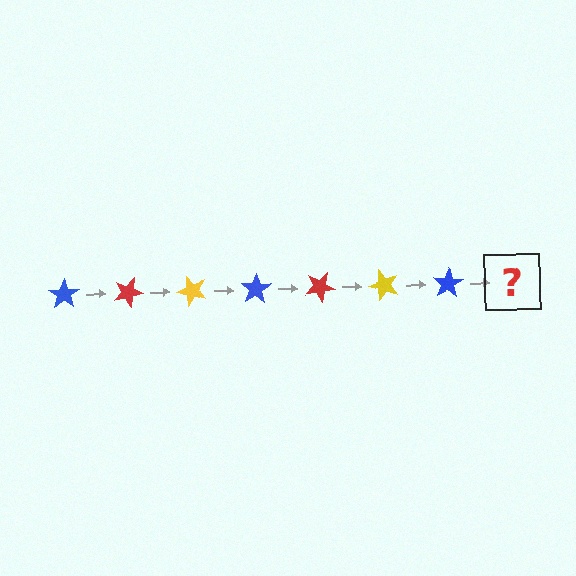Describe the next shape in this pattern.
It should be a red star, rotated 175 degrees from the start.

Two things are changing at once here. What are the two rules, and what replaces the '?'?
The two rules are that it rotates 25 degrees each step and the color cycles through blue, red, and yellow. The '?' should be a red star, rotated 175 degrees from the start.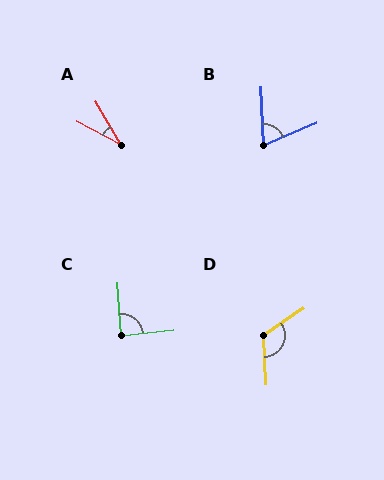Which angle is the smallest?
A, at approximately 32 degrees.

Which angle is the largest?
D, at approximately 121 degrees.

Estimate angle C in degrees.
Approximately 88 degrees.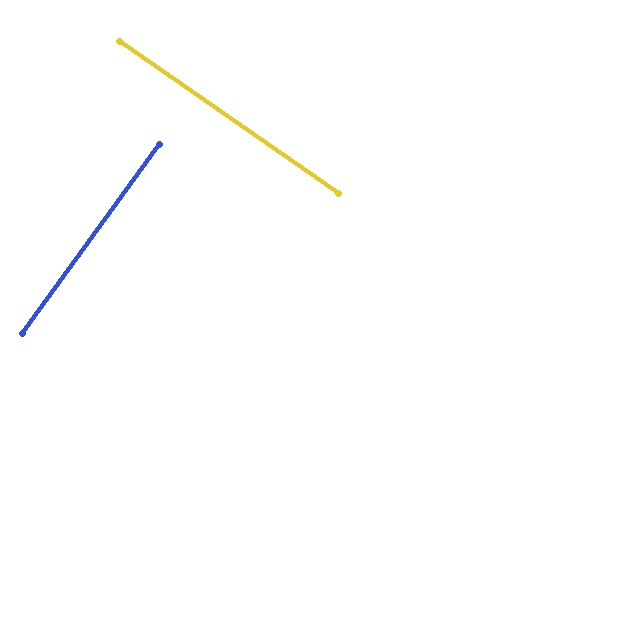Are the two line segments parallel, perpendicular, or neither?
Perpendicular — they meet at approximately 89°.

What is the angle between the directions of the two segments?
Approximately 89 degrees.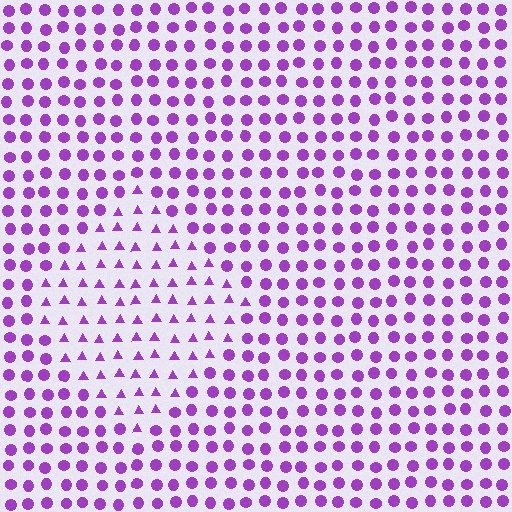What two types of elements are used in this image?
The image uses triangles inside the diamond region and circles outside it.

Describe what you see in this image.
The image is filled with small purple elements arranged in a uniform grid. A diamond-shaped region contains triangles, while the surrounding area contains circles. The boundary is defined purely by the change in element shape.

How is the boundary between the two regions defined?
The boundary is defined by a change in element shape: triangles inside vs. circles outside. All elements share the same color and spacing.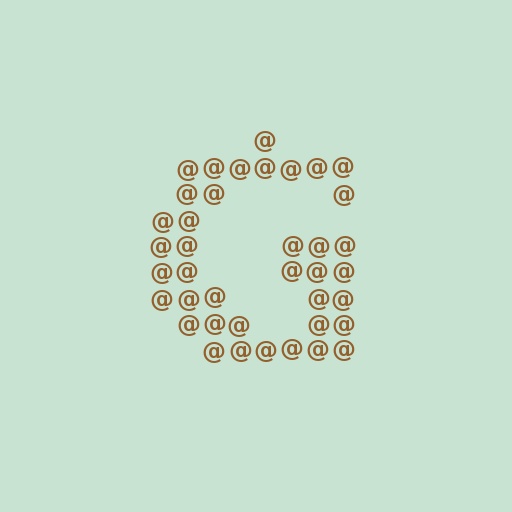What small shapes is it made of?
It is made of small at signs.